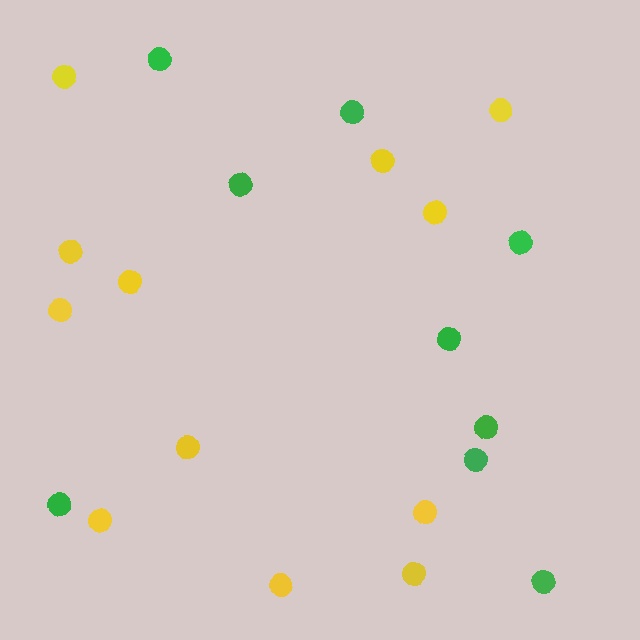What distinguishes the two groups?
There are 2 groups: one group of yellow circles (12) and one group of green circles (9).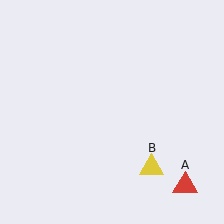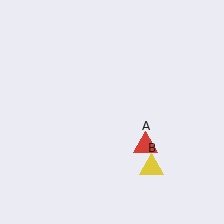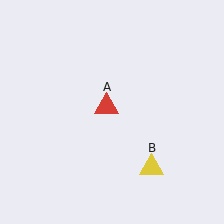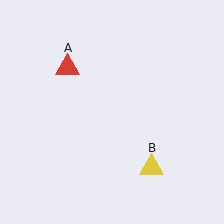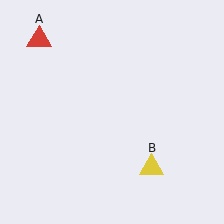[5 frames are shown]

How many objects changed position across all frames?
1 object changed position: red triangle (object A).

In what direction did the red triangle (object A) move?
The red triangle (object A) moved up and to the left.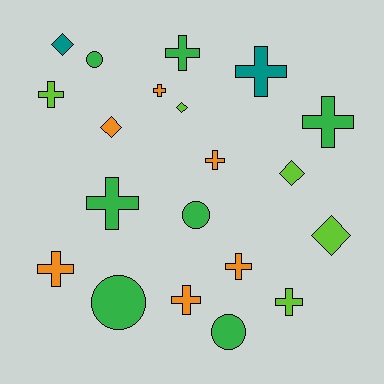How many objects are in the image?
There are 20 objects.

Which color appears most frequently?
Green, with 7 objects.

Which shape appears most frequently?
Cross, with 11 objects.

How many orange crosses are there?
There are 5 orange crosses.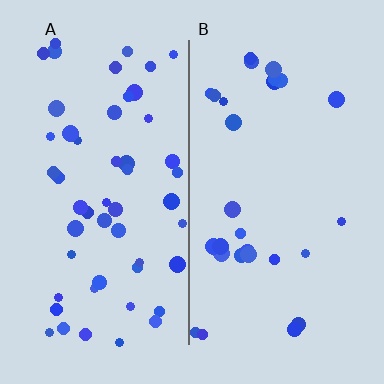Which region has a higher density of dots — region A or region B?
A (the left).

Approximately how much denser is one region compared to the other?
Approximately 1.8× — region A over region B.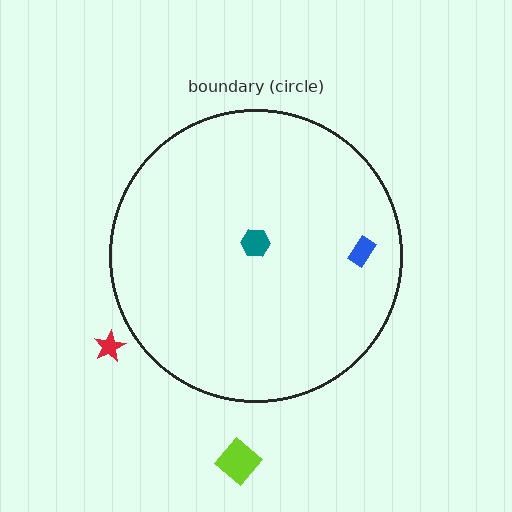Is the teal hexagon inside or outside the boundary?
Inside.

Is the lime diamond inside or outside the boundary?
Outside.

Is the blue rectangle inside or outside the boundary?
Inside.